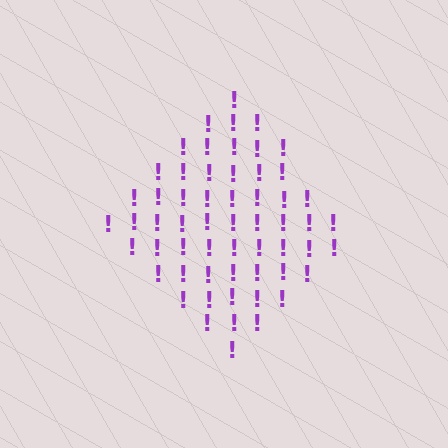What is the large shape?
The large shape is a diamond.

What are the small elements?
The small elements are exclamation marks.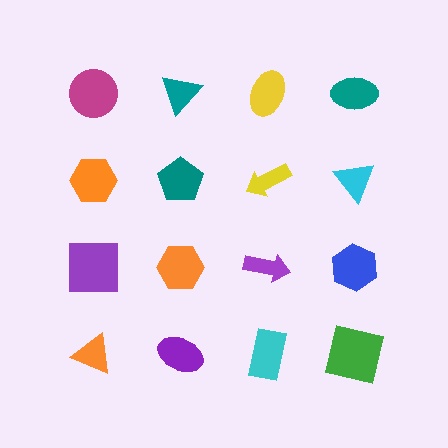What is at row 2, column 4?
A cyan triangle.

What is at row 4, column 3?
A cyan rectangle.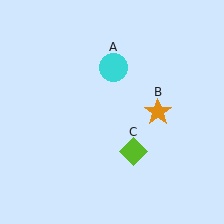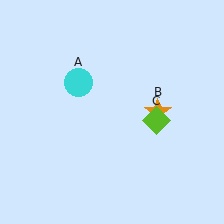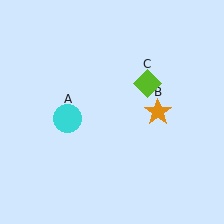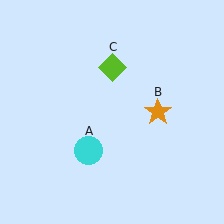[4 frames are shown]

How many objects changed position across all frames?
2 objects changed position: cyan circle (object A), lime diamond (object C).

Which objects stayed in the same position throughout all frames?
Orange star (object B) remained stationary.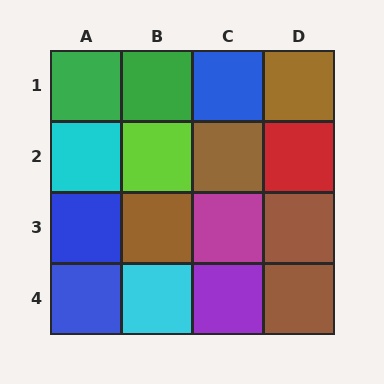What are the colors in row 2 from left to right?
Cyan, lime, brown, red.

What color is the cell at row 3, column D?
Brown.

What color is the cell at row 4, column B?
Cyan.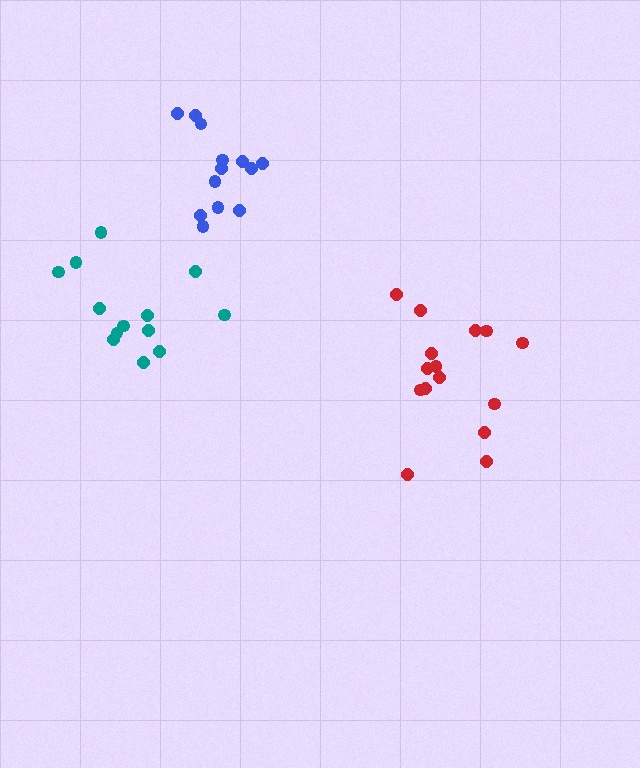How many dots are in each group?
Group 1: 13 dots, Group 2: 15 dots, Group 3: 13 dots (41 total).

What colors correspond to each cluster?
The clusters are colored: teal, red, blue.